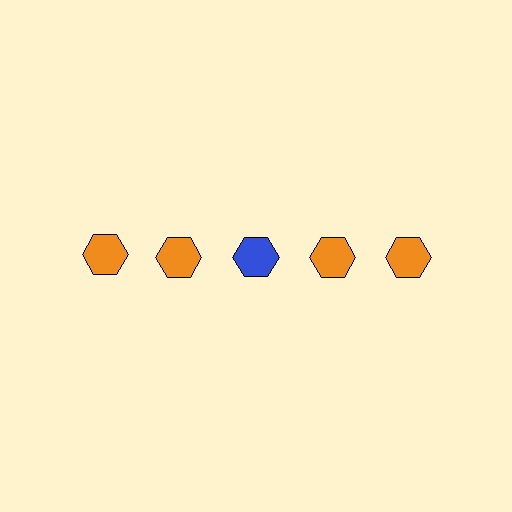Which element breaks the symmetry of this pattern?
The blue hexagon in the top row, center column breaks the symmetry. All other shapes are orange hexagons.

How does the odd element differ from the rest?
It has a different color: blue instead of orange.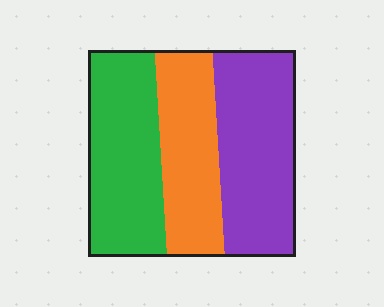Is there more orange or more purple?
Purple.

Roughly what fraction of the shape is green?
Green takes up about one third (1/3) of the shape.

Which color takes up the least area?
Orange, at roughly 30%.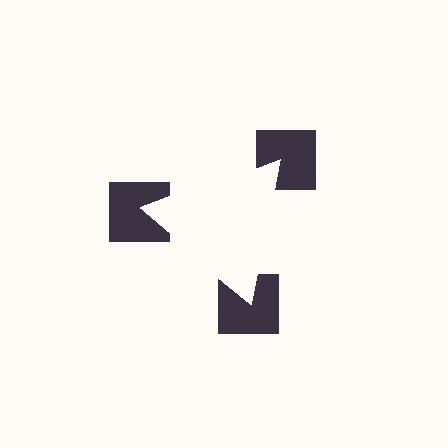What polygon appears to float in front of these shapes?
An illusory triangle — its edges are inferred from the aligned wedge cuts in the notched squares, not physically drawn.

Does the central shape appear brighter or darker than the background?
It typically appears slightly brighter than the background, even though no actual brightness change is drawn.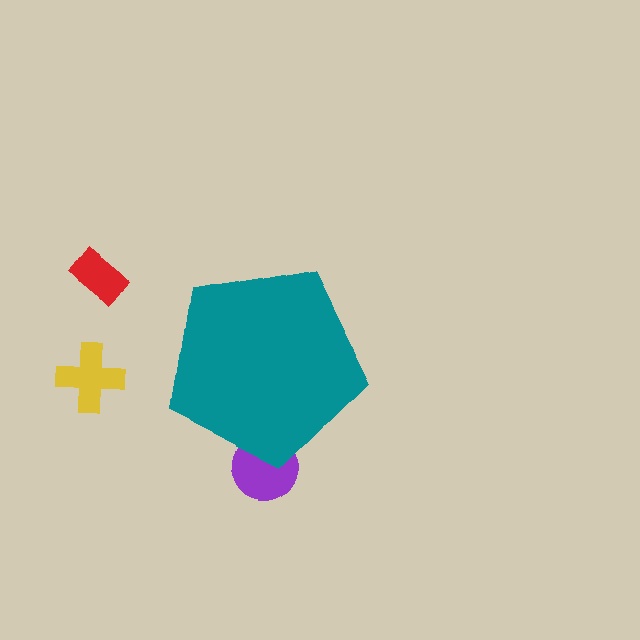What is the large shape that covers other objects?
A teal pentagon.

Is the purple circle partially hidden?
Yes, the purple circle is partially hidden behind the teal pentagon.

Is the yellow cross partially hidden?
No, the yellow cross is fully visible.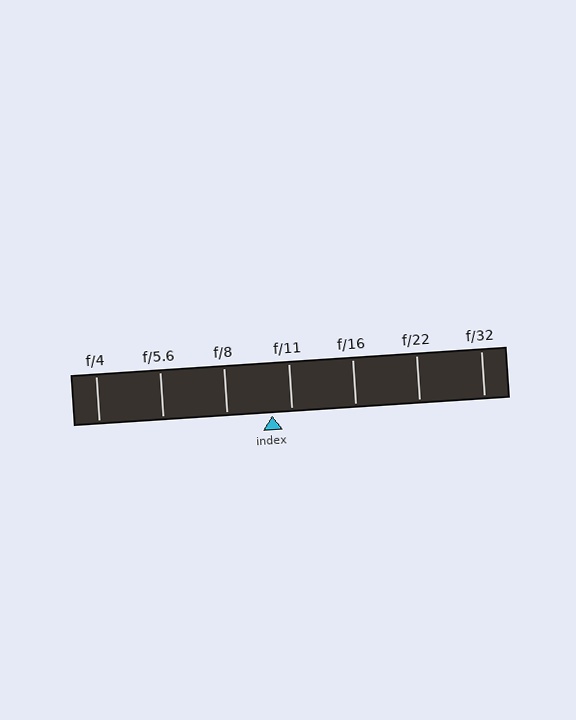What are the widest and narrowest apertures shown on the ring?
The widest aperture shown is f/4 and the narrowest is f/32.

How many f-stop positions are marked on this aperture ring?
There are 7 f-stop positions marked.